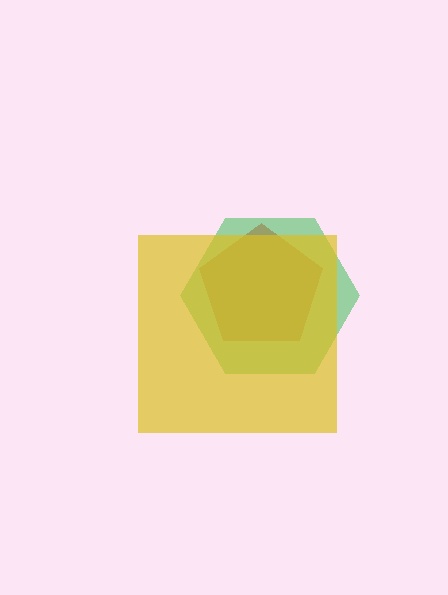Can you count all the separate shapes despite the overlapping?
Yes, there are 3 separate shapes.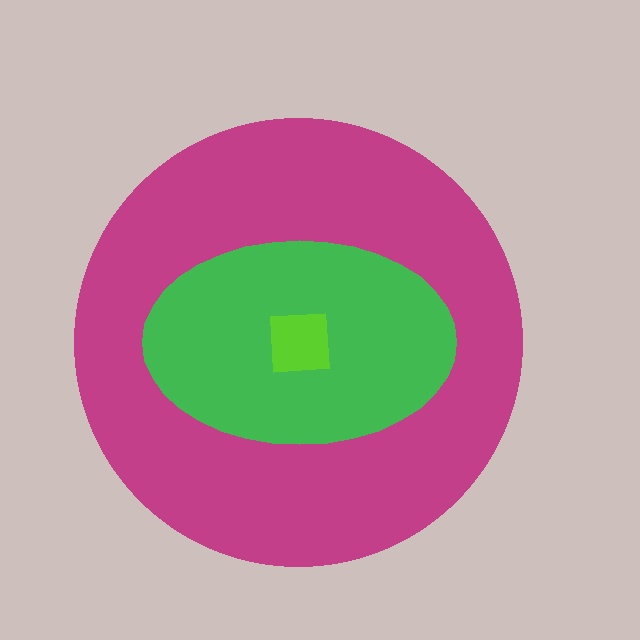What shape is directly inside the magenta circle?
The green ellipse.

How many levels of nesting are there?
3.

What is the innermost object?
The lime square.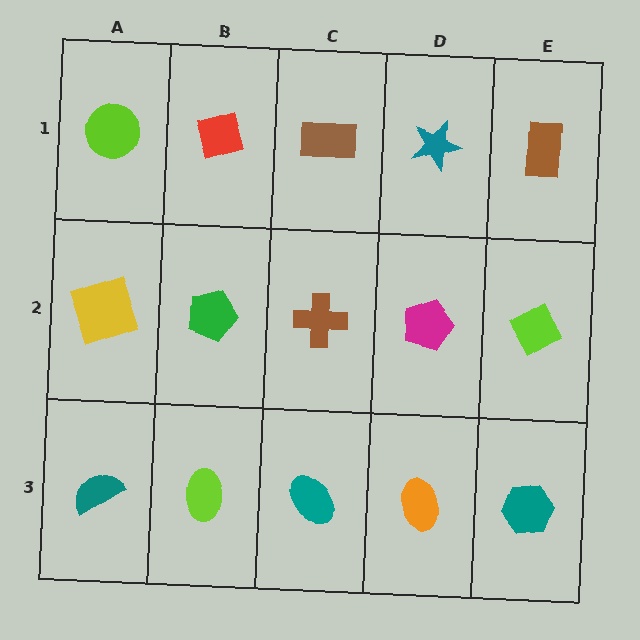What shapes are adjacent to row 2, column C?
A brown rectangle (row 1, column C), a teal ellipse (row 3, column C), a green pentagon (row 2, column B), a magenta pentagon (row 2, column D).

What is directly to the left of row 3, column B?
A teal semicircle.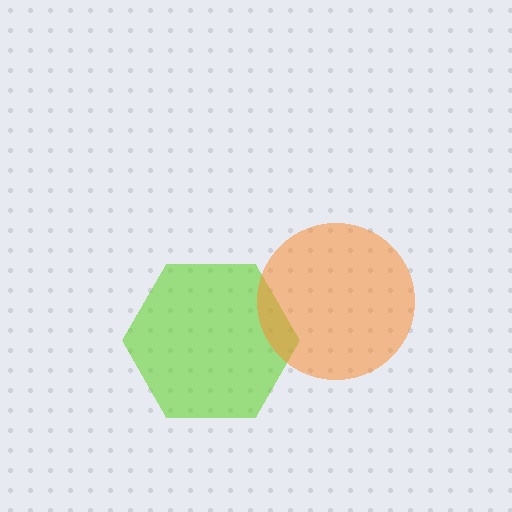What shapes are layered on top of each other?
The layered shapes are: a lime hexagon, an orange circle.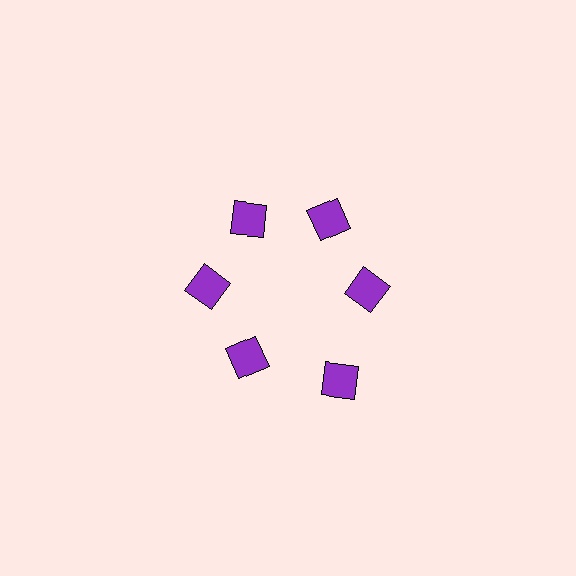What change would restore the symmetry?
The symmetry would be restored by moving it inward, back onto the ring so that all 6 squares sit at equal angles and equal distance from the center.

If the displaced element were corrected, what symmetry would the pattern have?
It would have 6-fold rotational symmetry — the pattern would map onto itself every 60 degrees.